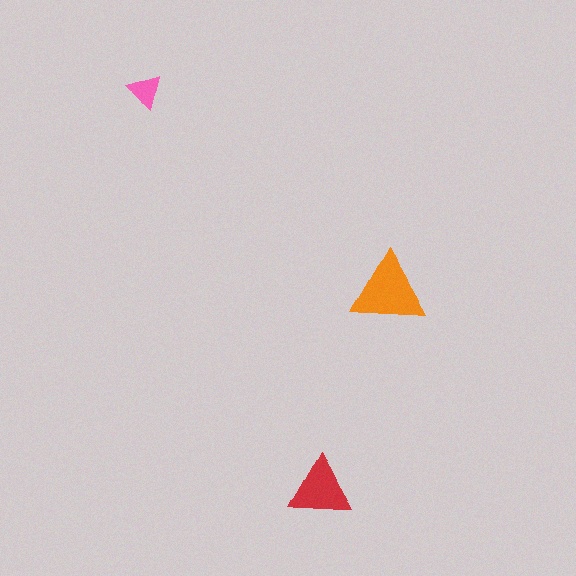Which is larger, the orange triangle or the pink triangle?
The orange one.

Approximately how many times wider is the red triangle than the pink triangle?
About 2 times wider.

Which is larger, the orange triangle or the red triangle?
The orange one.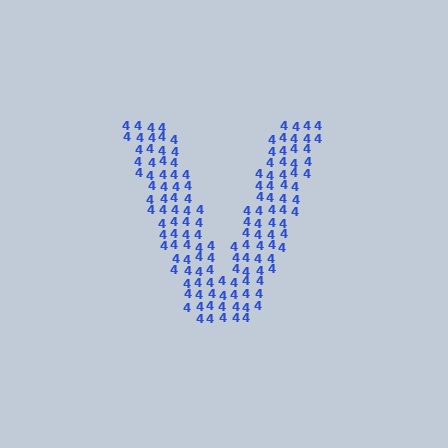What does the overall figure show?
The overall figure shows the letter V.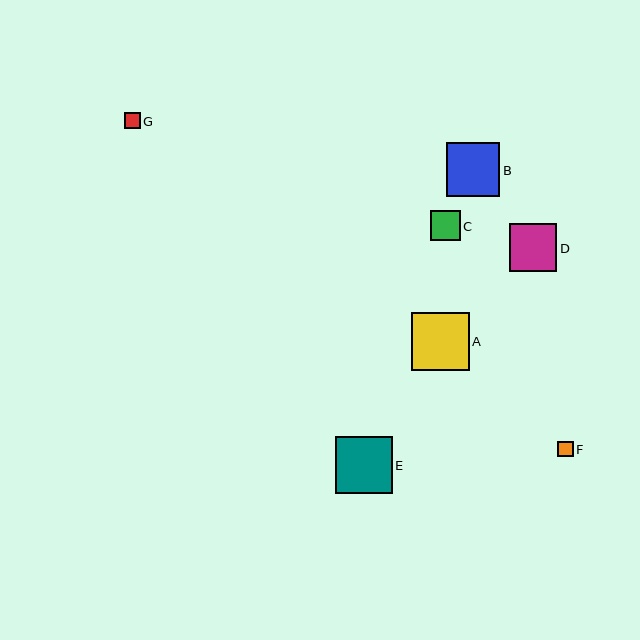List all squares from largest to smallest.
From largest to smallest: A, E, B, D, C, G, F.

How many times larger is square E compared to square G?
Square E is approximately 3.5 times the size of square G.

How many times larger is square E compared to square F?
Square E is approximately 3.6 times the size of square F.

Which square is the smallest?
Square F is the smallest with a size of approximately 15 pixels.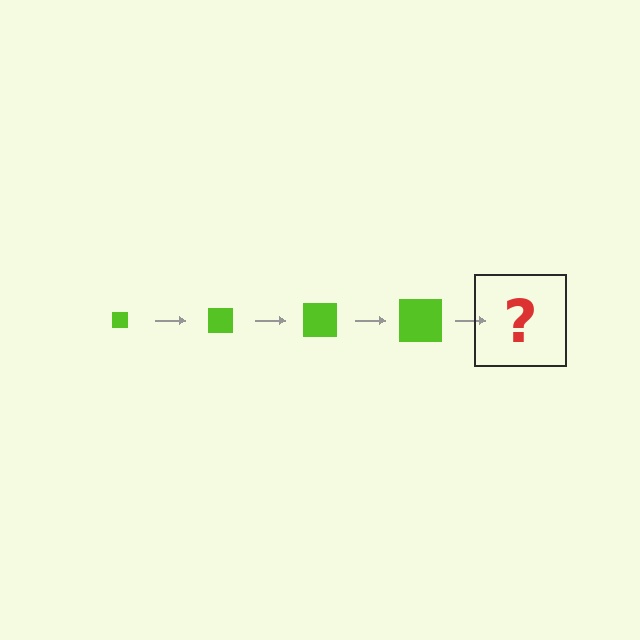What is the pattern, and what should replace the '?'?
The pattern is that the square gets progressively larger each step. The '?' should be a lime square, larger than the previous one.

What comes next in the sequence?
The next element should be a lime square, larger than the previous one.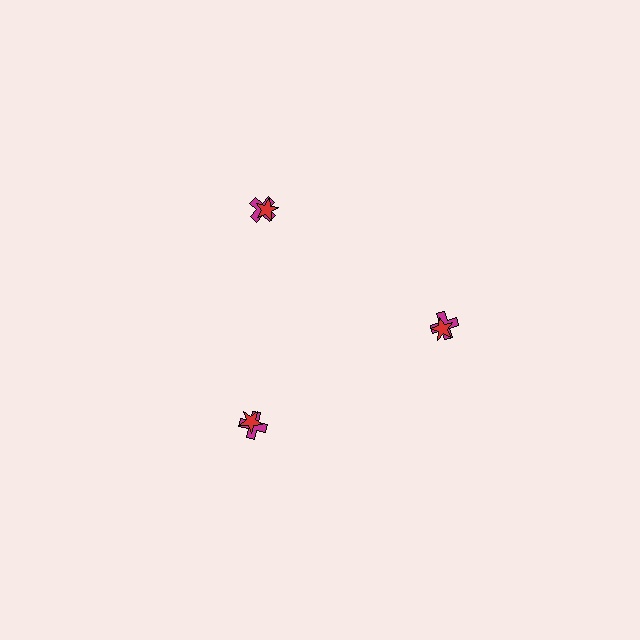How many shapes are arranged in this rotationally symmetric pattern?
There are 6 shapes, arranged in 3 groups of 2.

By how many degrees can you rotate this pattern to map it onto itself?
The pattern maps onto itself every 120 degrees of rotation.